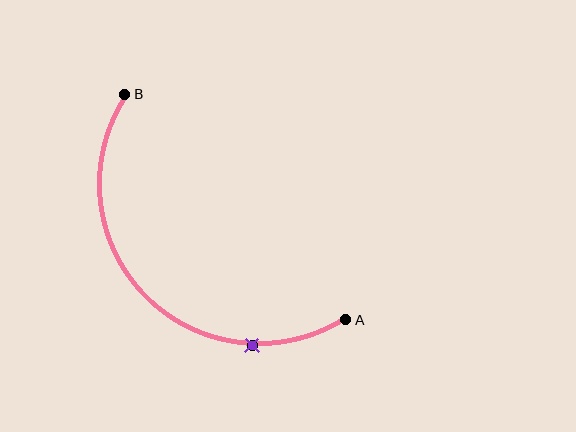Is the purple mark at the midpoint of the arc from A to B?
No. The purple mark lies on the arc but is closer to endpoint A. The arc midpoint would be at the point on the curve equidistant along the arc from both A and B.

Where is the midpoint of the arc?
The arc midpoint is the point on the curve farthest from the straight line joining A and B. It sits below and to the left of that line.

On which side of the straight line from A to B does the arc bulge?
The arc bulges below and to the left of the straight line connecting A and B.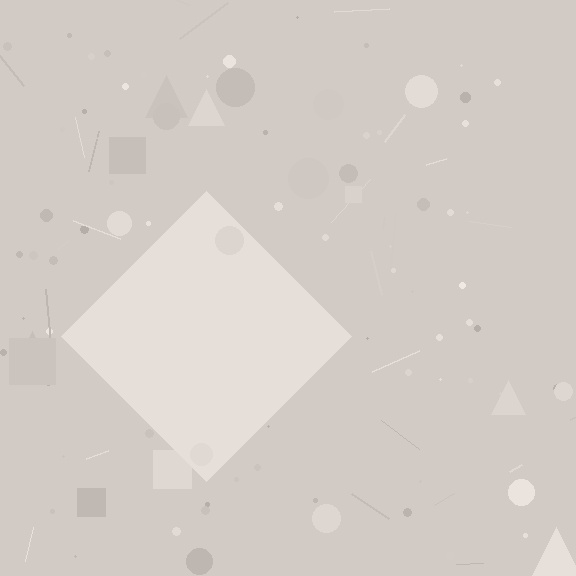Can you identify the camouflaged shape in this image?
The camouflaged shape is a diamond.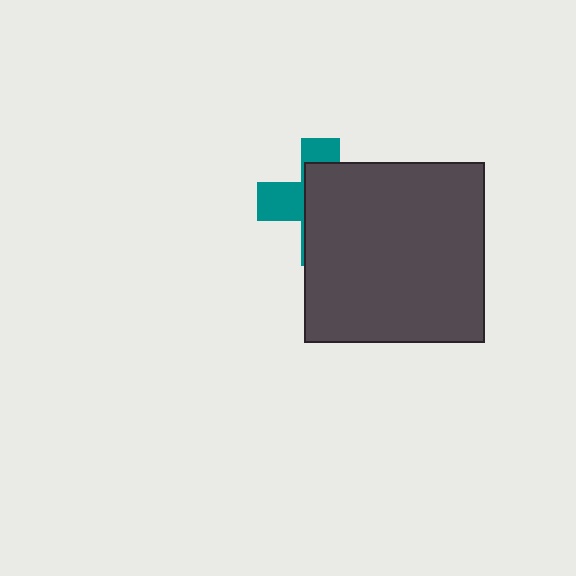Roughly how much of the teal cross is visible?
A small part of it is visible (roughly 34%).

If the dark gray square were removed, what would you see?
You would see the complete teal cross.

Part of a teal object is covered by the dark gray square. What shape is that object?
It is a cross.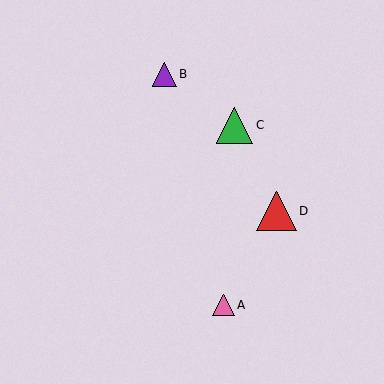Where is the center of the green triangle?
The center of the green triangle is at (234, 125).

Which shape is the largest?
The red triangle (labeled D) is the largest.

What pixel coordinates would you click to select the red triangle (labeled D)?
Click at (276, 211) to select the red triangle D.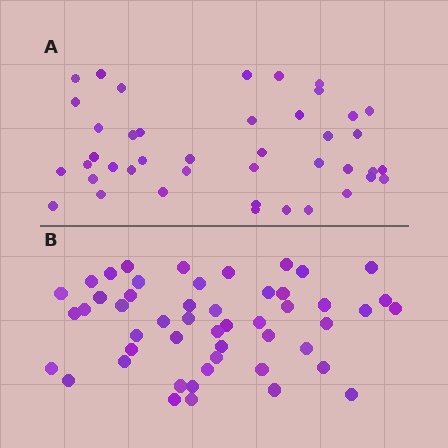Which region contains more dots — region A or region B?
Region B (the bottom region) has more dots.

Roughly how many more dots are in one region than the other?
Region B has roughly 8 or so more dots than region A.